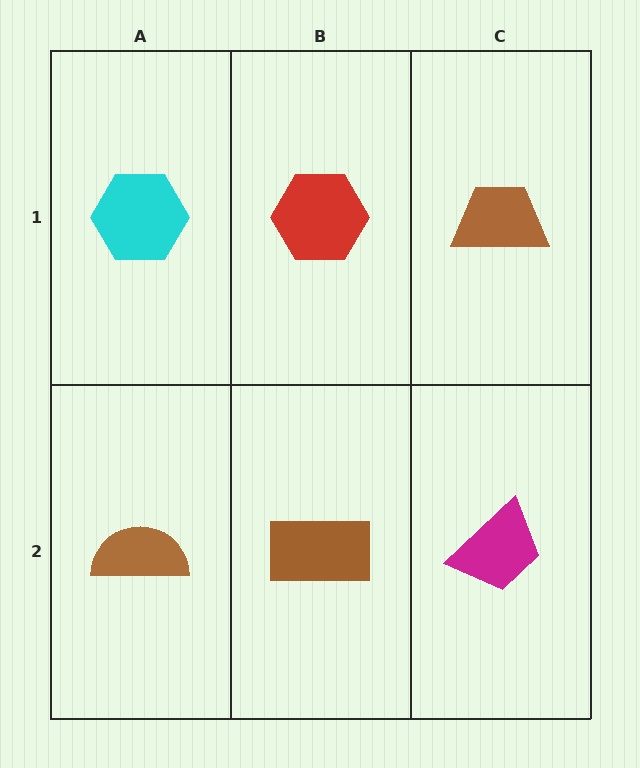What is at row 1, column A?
A cyan hexagon.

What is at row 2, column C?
A magenta trapezoid.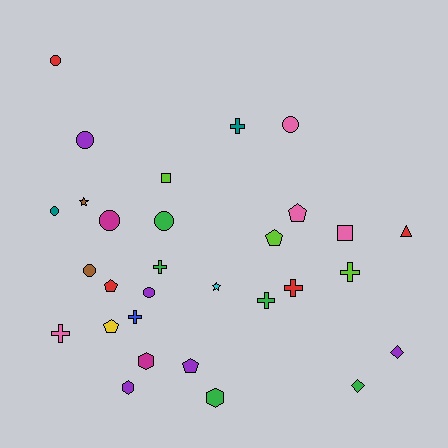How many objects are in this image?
There are 30 objects.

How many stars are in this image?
There are 2 stars.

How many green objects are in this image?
There are 5 green objects.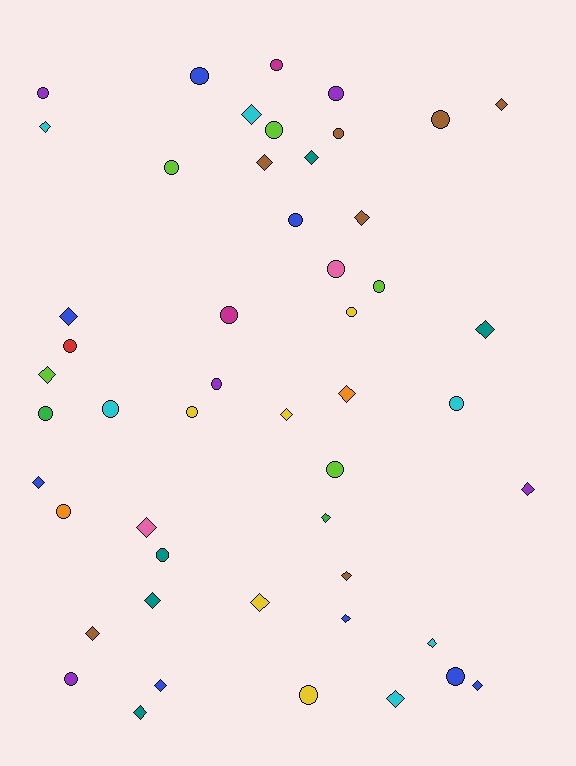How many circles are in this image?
There are 25 circles.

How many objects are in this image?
There are 50 objects.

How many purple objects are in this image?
There are 5 purple objects.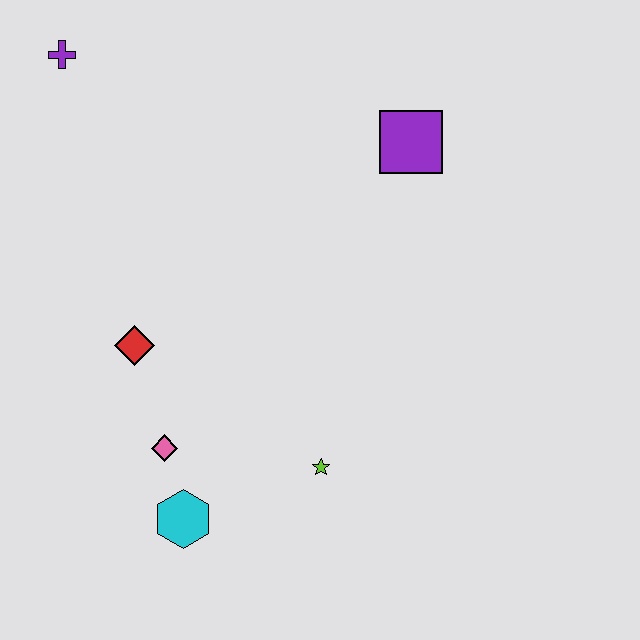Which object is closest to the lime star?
The cyan hexagon is closest to the lime star.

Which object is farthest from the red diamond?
The purple square is farthest from the red diamond.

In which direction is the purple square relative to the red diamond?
The purple square is to the right of the red diamond.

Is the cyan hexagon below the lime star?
Yes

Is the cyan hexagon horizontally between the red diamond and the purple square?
Yes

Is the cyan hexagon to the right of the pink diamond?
Yes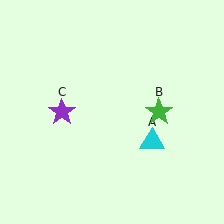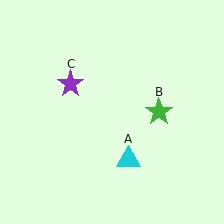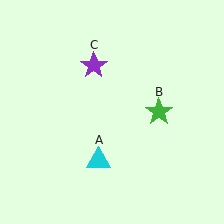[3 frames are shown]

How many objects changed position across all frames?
2 objects changed position: cyan triangle (object A), purple star (object C).